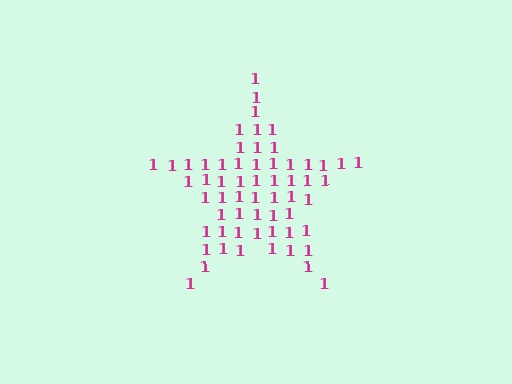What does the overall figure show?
The overall figure shows a star.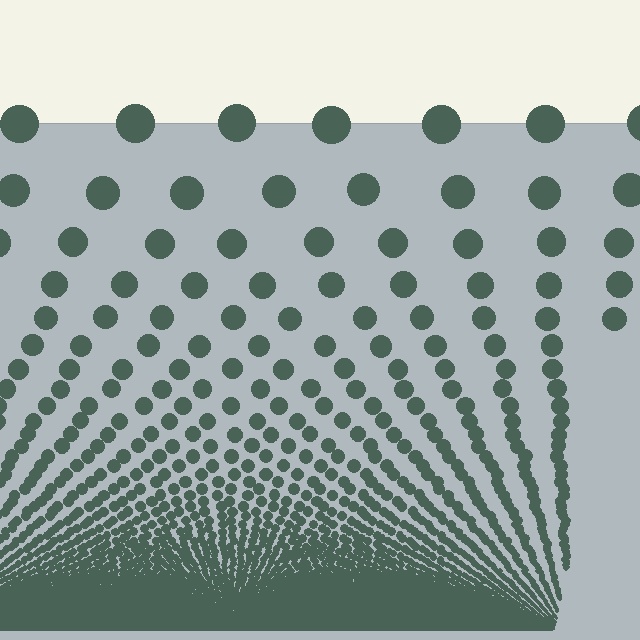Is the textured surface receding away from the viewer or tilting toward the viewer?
The surface appears to tilt toward the viewer. Texture elements get larger and sparser toward the top.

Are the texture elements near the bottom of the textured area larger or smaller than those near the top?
Smaller. The gradient is inverted — elements near the bottom are smaller and denser.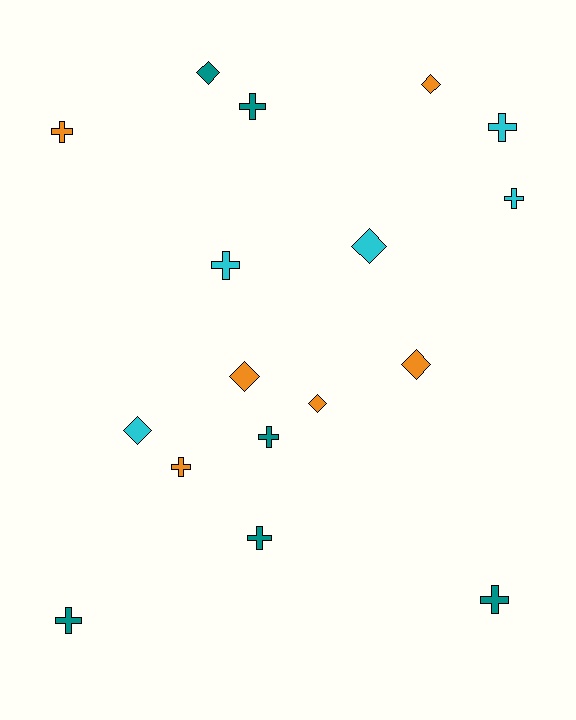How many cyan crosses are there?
There are 3 cyan crosses.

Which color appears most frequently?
Teal, with 6 objects.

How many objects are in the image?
There are 17 objects.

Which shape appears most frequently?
Cross, with 10 objects.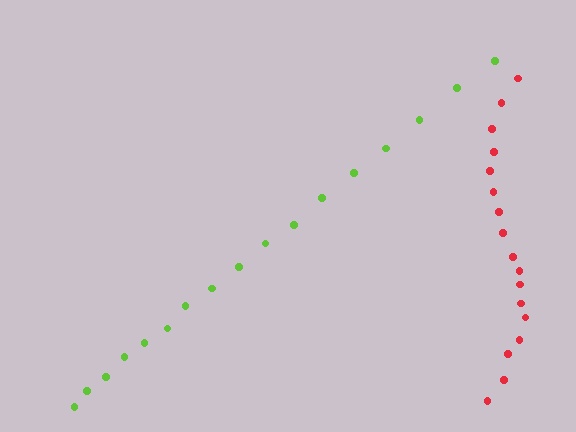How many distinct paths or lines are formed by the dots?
There are 2 distinct paths.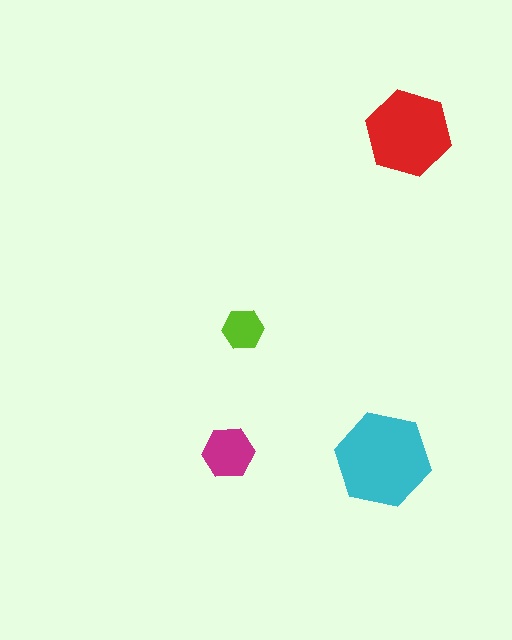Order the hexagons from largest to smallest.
the cyan one, the red one, the magenta one, the lime one.